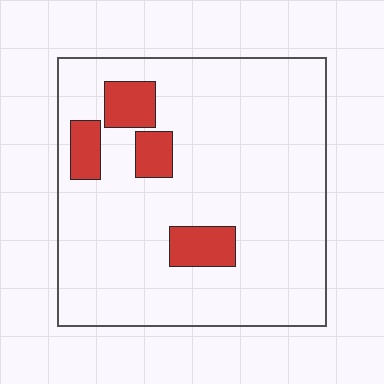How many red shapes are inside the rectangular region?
4.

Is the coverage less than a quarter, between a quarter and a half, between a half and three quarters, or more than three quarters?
Less than a quarter.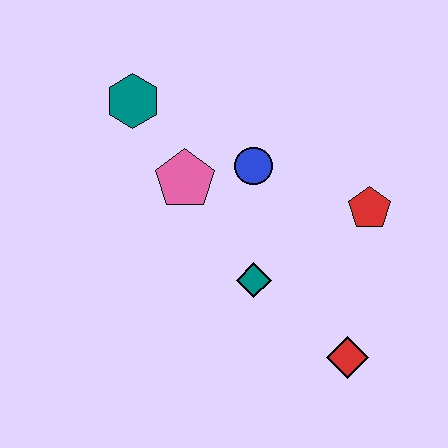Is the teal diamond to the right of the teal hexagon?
Yes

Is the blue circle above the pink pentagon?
Yes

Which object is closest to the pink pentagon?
The blue circle is closest to the pink pentagon.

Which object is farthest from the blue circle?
The red diamond is farthest from the blue circle.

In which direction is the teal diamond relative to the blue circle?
The teal diamond is below the blue circle.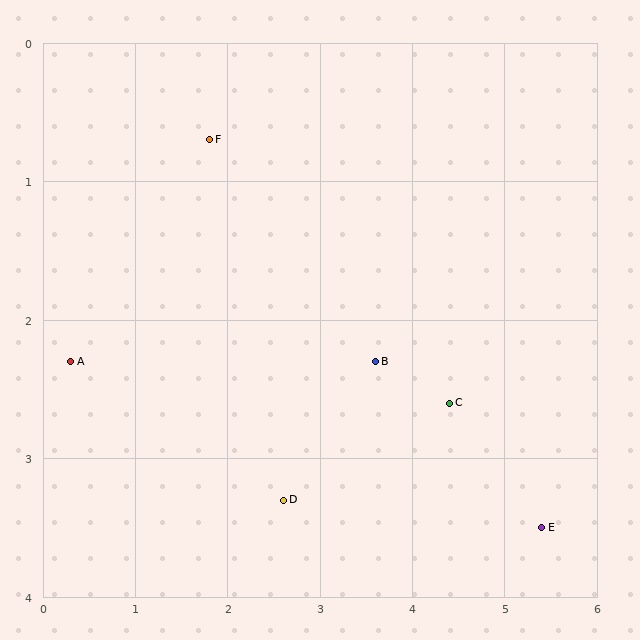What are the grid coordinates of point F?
Point F is at approximately (1.8, 0.7).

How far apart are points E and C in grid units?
Points E and C are about 1.3 grid units apart.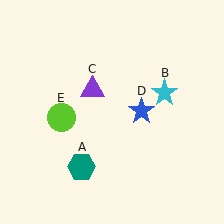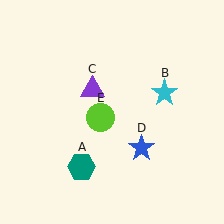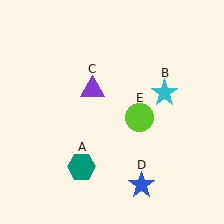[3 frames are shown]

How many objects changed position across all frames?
2 objects changed position: blue star (object D), lime circle (object E).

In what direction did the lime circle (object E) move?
The lime circle (object E) moved right.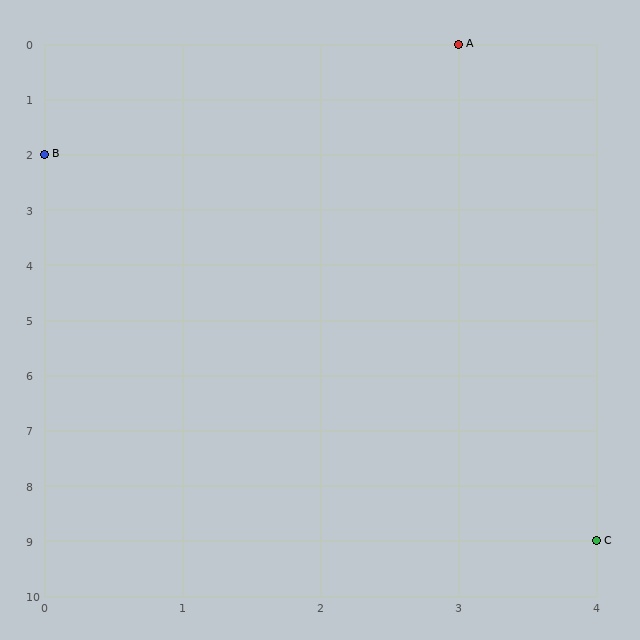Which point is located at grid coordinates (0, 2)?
Point B is at (0, 2).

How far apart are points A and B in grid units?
Points A and B are 3 columns and 2 rows apart (about 3.6 grid units diagonally).